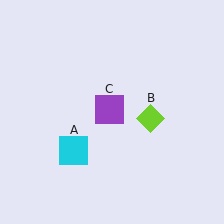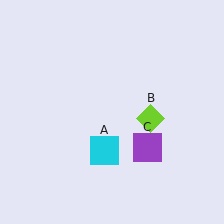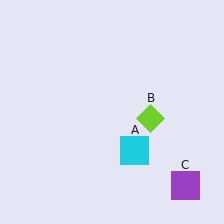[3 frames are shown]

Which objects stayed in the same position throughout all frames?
Lime diamond (object B) remained stationary.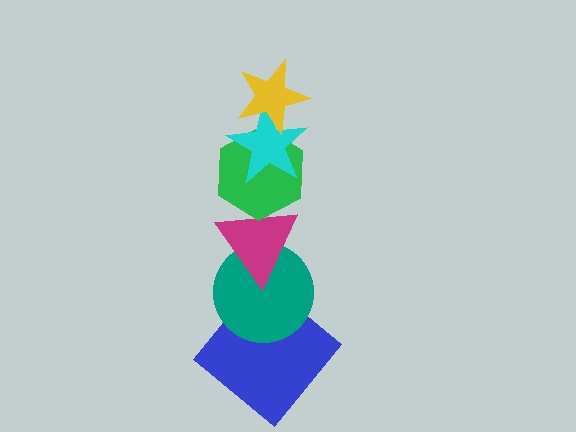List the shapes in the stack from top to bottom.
From top to bottom: the yellow star, the cyan star, the green hexagon, the magenta triangle, the teal circle, the blue diamond.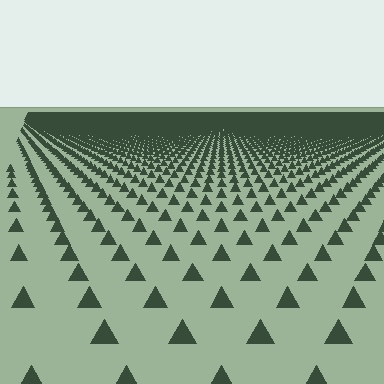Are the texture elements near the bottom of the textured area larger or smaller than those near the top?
Larger. Near the bottom, elements are closer to the viewer and appear at a bigger on-screen size.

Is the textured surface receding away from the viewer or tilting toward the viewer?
The surface is receding away from the viewer. Texture elements get smaller and denser toward the top.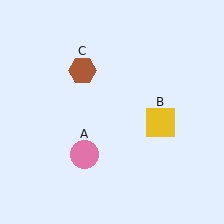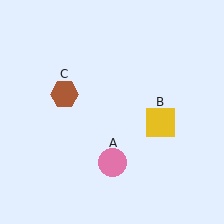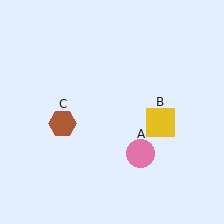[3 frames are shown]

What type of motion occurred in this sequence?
The pink circle (object A), brown hexagon (object C) rotated counterclockwise around the center of the scene.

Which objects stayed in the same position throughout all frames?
Yellow square (object B) remained stationary.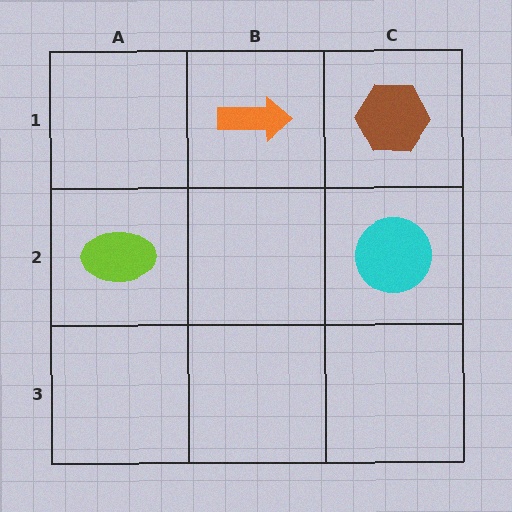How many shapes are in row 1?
2 shapes.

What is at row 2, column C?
A cyan circle.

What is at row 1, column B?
An orange arrow.